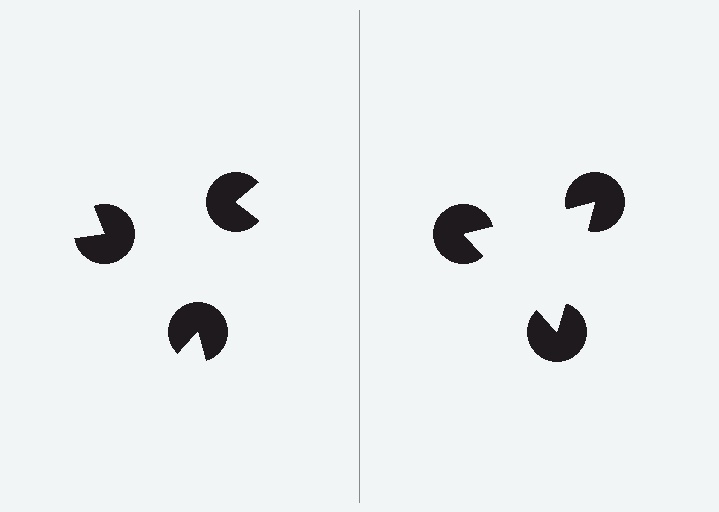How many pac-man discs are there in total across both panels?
6 — 3 on each side.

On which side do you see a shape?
An illusory triangle appears on the right side. On the left side the wedge cuts are rotated, so no coherent shape forms.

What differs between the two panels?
The pac-man discs are positioned identically on both sides; only the wedge orientations differ. On the right they align to a triangle; on the left they are misaligned.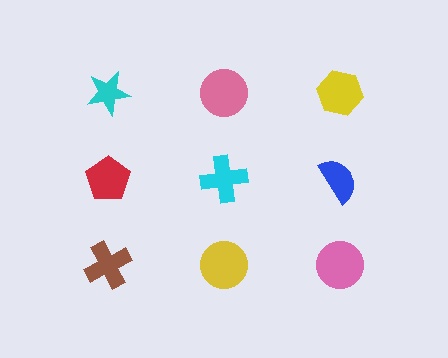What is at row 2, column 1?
A red pentagon.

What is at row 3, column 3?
A pink circle.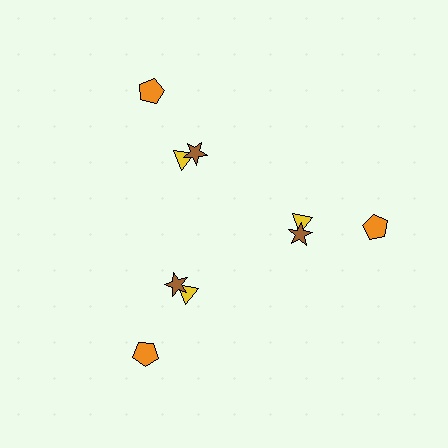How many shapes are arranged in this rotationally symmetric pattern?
There are 9 shapes, arranged in 3 groups of 3.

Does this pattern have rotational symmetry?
Yes, this pattern has 3-fold rotational symmetry. It looks the same after rotating 120 degrees around the center.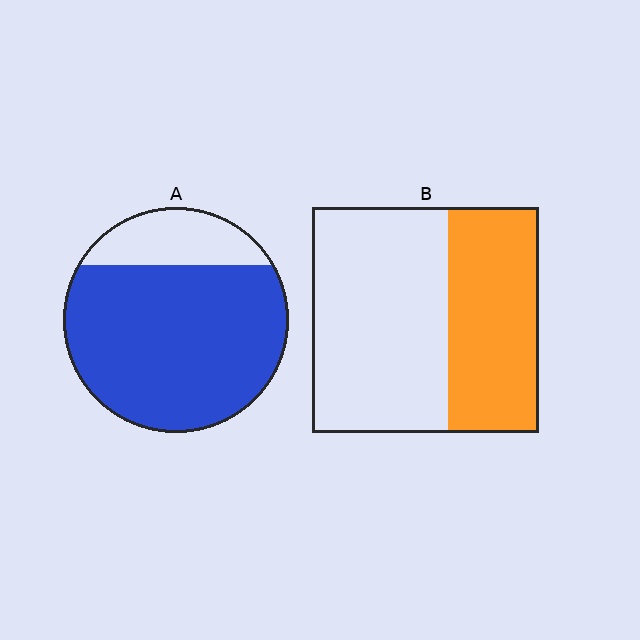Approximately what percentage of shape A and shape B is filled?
A is approximately 80% and B is approximately 40%.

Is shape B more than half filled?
No.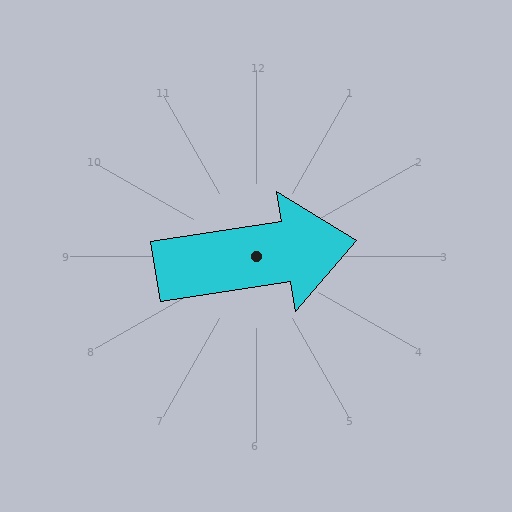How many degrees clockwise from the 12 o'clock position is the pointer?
Approximately 81 degrees.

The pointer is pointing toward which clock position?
Roughly 3 o'clock.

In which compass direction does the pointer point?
East.